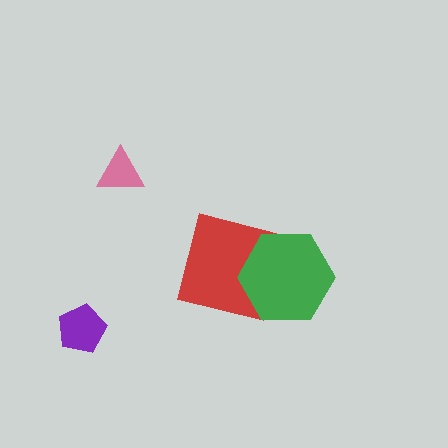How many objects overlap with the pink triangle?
0 objects overlap with the pink triangle.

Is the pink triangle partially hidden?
No, no other shape covers it.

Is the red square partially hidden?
Yes, it is partially covered by another shape.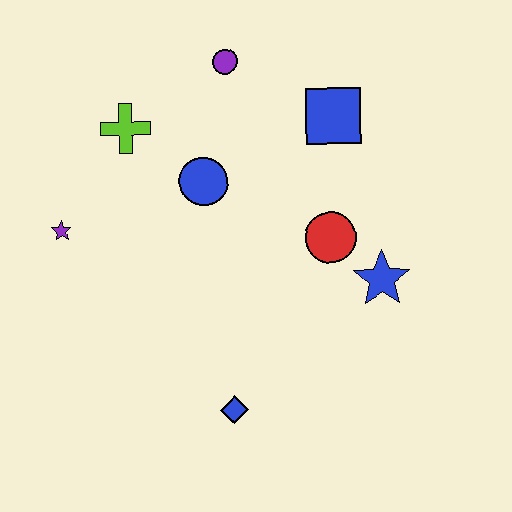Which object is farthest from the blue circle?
The blue diamond is farthest from the blue circle.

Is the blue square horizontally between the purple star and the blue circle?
No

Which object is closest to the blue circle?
The lime cross is closest to the blue circle.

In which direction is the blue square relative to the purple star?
The blue square is to the right of the purple star.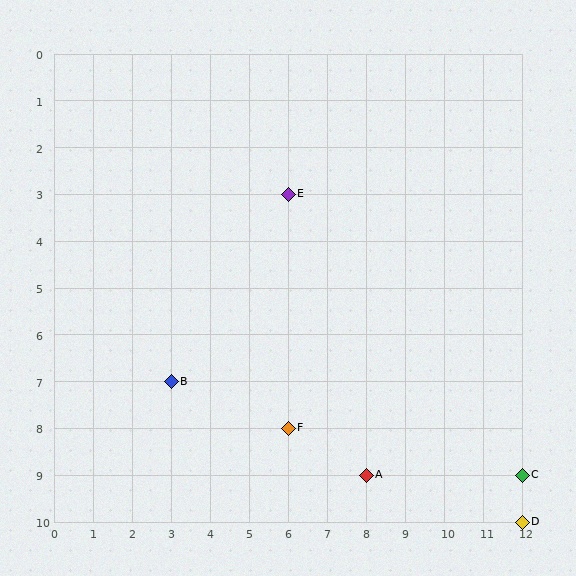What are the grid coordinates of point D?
Point D is at grid coordinates (12, 10).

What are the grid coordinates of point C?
Point C is at grid coordinates (12, 9).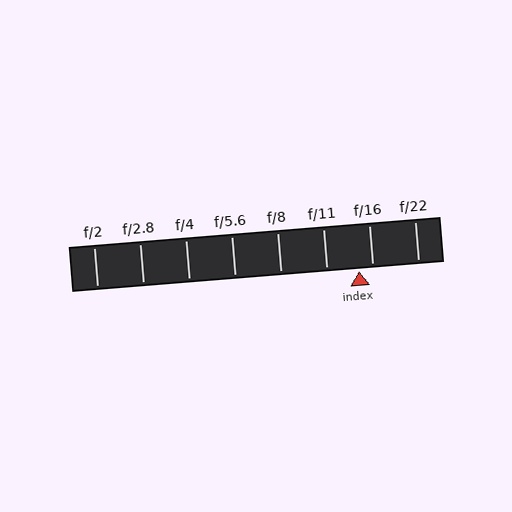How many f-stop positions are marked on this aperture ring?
There are 8 f-stop positions marked.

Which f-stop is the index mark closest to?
The index mark is closest to f/16.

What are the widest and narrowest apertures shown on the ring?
The widest aperture shown is f/2 and the narrowest is f/22.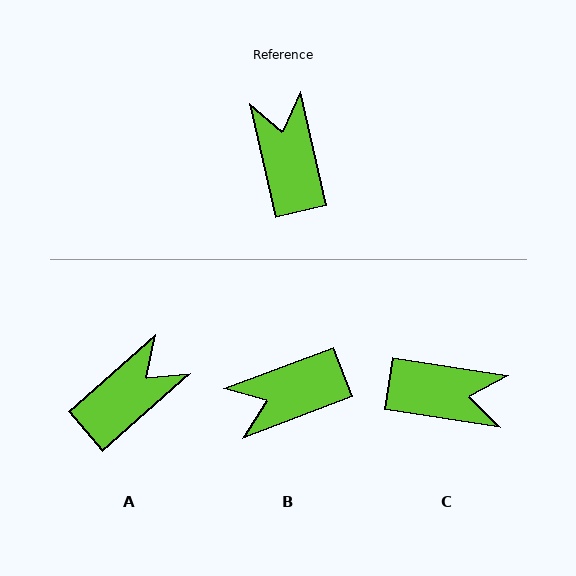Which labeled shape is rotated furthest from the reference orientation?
C, about 112 degrees away.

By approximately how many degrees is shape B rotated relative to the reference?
Approximately 98 degrees counter-clockwise.